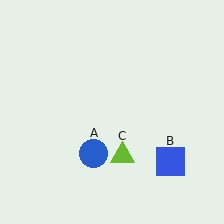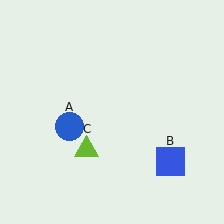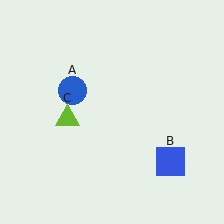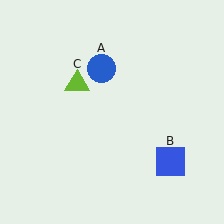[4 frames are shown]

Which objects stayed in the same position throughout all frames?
Blue square (object B) remained stationary.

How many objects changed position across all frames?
2 objects changed position: blue circle (object A), lime triangle (object C).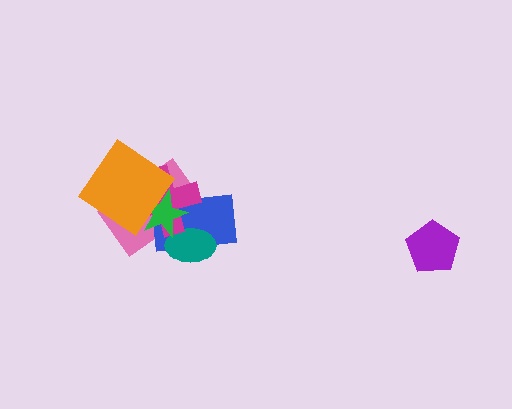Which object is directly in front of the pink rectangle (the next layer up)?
The blue rectangle is directly in front of the pink rectangle.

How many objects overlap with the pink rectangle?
5 objects overlap with the pink rectangle.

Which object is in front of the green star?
The orange diamond is in front of the green star.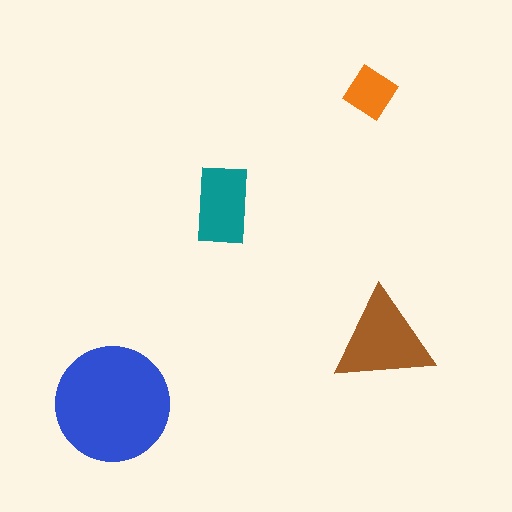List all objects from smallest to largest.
The orange diamond, the teal rectangle, the brown triangle, the blue circle.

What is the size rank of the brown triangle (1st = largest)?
2nd.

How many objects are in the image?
There are 4 objects in the image.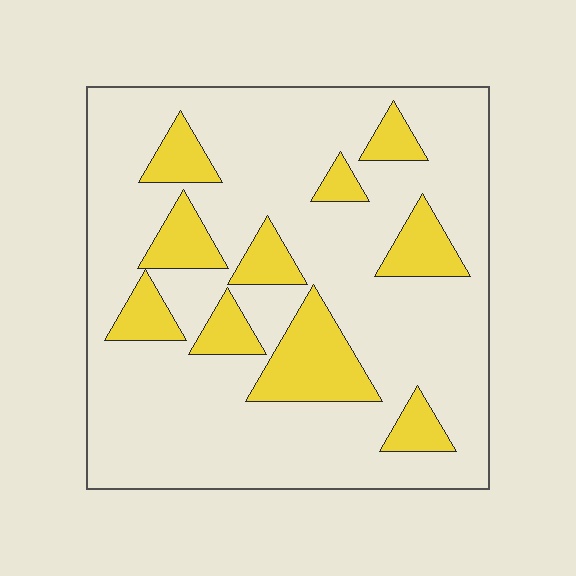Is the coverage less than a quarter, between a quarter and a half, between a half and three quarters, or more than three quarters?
Less than a quarter.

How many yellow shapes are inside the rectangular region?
10.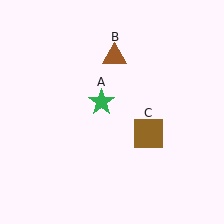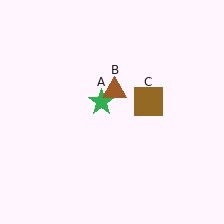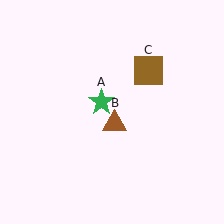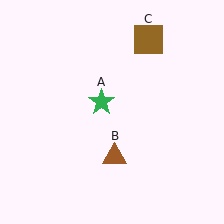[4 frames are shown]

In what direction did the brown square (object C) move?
The brown square (object C) moved up.